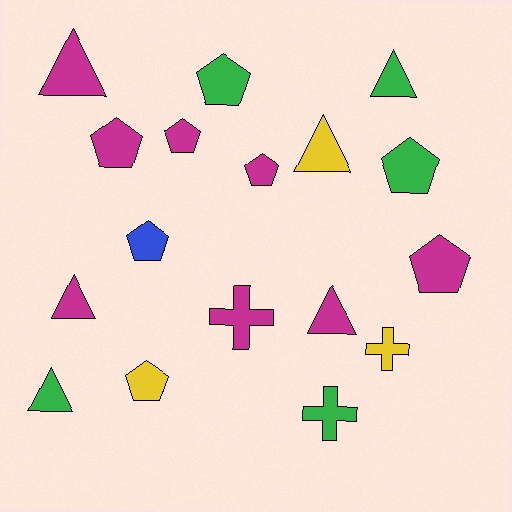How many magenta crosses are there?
There is 1 magenta cross.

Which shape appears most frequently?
Pentagon, with 8 objects.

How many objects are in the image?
There are 17 objects.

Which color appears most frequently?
Magenta, with 8 objects.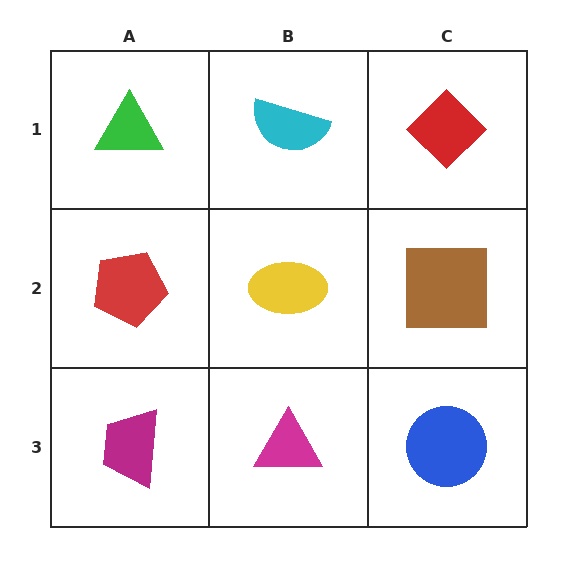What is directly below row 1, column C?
A brown square.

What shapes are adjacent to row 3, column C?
A brown square (row 2, column C), a magenta triangle (row 3, column B).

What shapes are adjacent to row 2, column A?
A green triangle (row 1, column A), a magenta trapezoid (row 3, column A), a yellow ellipse (row 2, column B).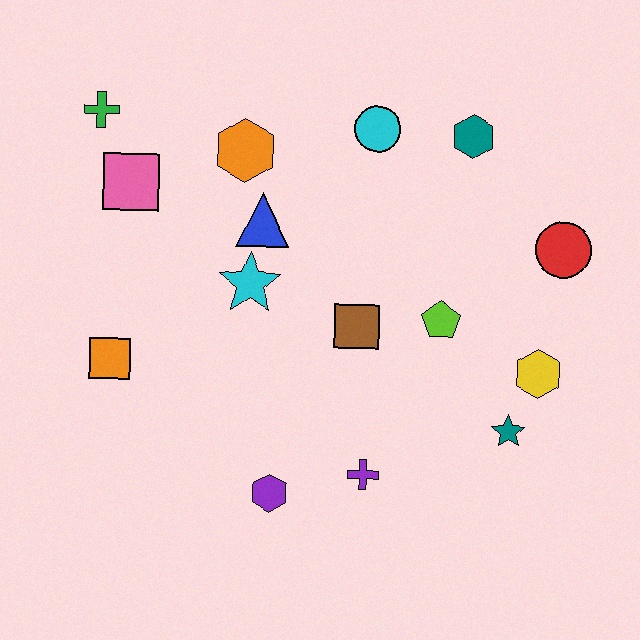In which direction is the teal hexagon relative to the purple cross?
The teal hexagon is above the purple cross.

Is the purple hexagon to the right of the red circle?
No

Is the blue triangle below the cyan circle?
Yes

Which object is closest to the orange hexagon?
The blue triangle is closest to the orange hexagon.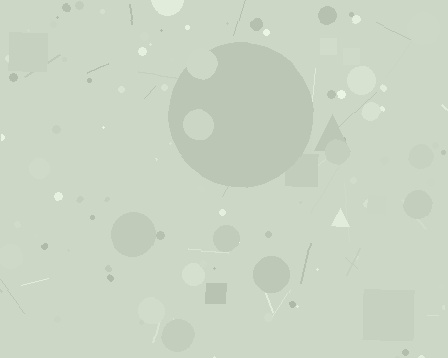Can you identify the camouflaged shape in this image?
The camouflaged shape is a circle.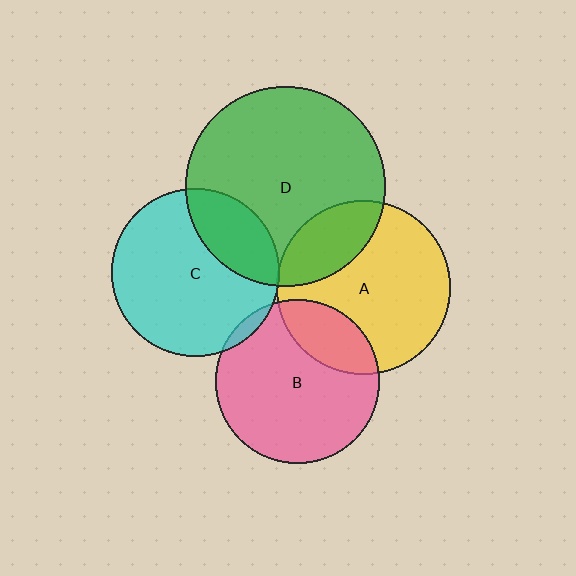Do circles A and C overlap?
Yes.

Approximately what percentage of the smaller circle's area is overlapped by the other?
Approximately 5%.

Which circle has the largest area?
Circle D (green).